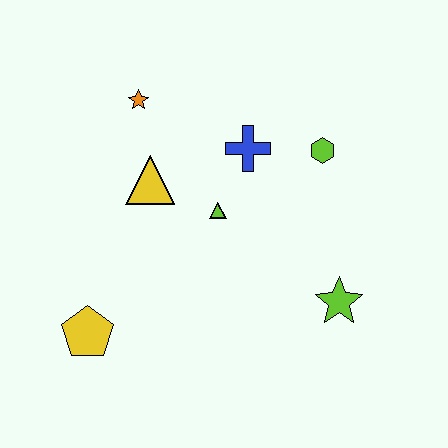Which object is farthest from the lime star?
The orange star is farthest from the lime star.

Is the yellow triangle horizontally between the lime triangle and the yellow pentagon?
Yes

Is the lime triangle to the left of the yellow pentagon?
No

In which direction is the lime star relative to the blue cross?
The lime star is below the blue cross.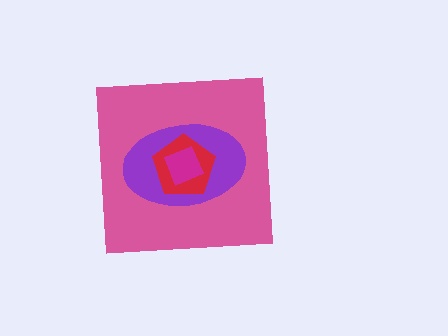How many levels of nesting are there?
4.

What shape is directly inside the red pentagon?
The magenta square.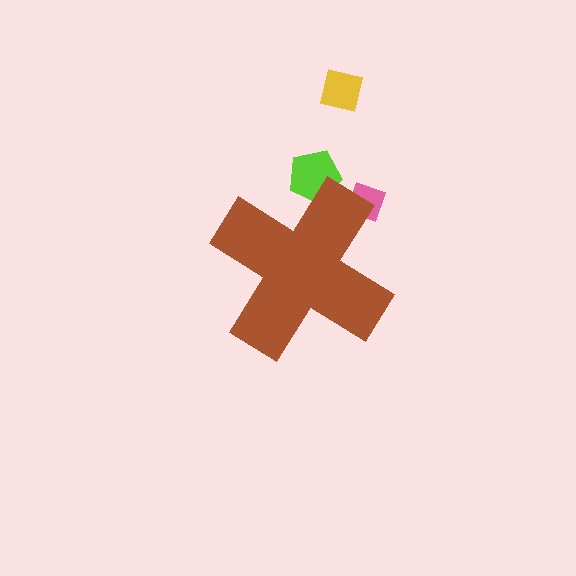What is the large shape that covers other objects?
A brown cross.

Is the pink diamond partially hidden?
Yes, the pink diamond is partially hidden behind the brown cross.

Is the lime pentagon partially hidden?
Yes, the lime pentagon is partially hidden behind the brown cross.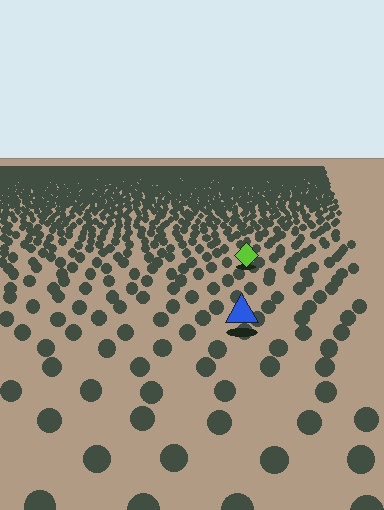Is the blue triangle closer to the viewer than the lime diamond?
Yes. The blue triangle is closer — you can tell from the texture gradient: the ground texture is coarser near it.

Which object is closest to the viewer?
The blue triangle is closest. The texture marks near it are larger and more spread out.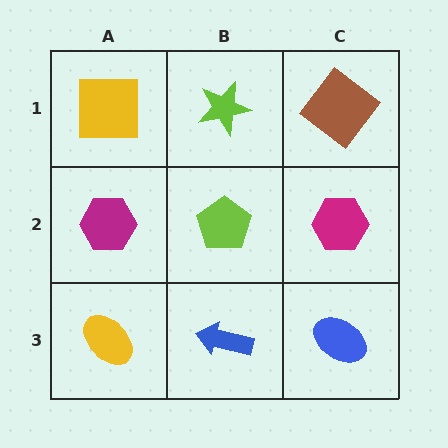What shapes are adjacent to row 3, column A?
A magenta hexagon (row 2, column A), a blue arrow (row 3, column B).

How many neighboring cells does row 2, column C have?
3.